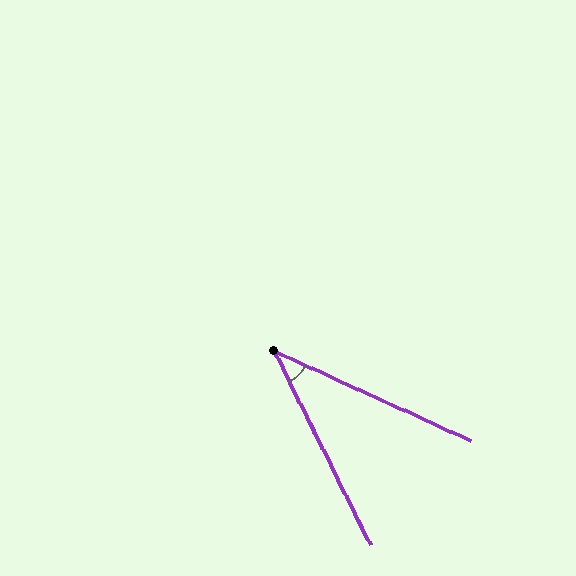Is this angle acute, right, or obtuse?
It is acute.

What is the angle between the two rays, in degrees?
Approximately 39 degrees.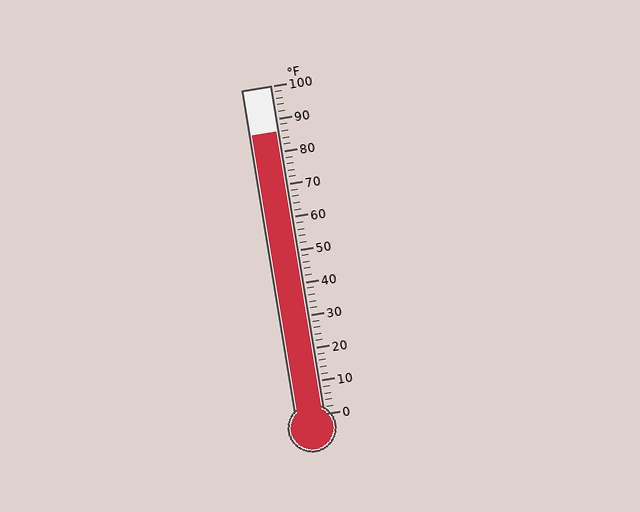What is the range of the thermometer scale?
The thermometer scale ranges from 0°F to 100°F.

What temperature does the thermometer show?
The thermometer shows approximately 86°F.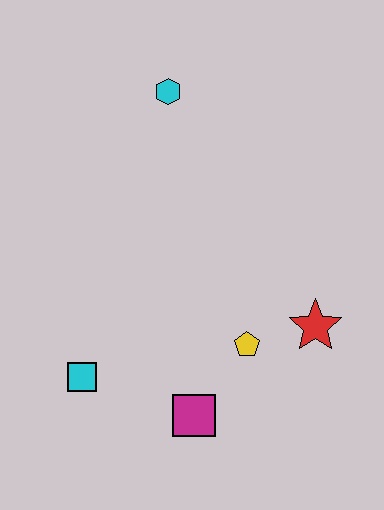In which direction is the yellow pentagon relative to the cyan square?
The yellow pentagon is to the right of the cyan square.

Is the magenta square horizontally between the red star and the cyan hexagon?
Yes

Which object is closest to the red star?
The yellow pentagon is closest to the red star.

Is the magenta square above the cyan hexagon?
No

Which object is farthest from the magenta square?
The cyan hexagon is farthest from the magenta square.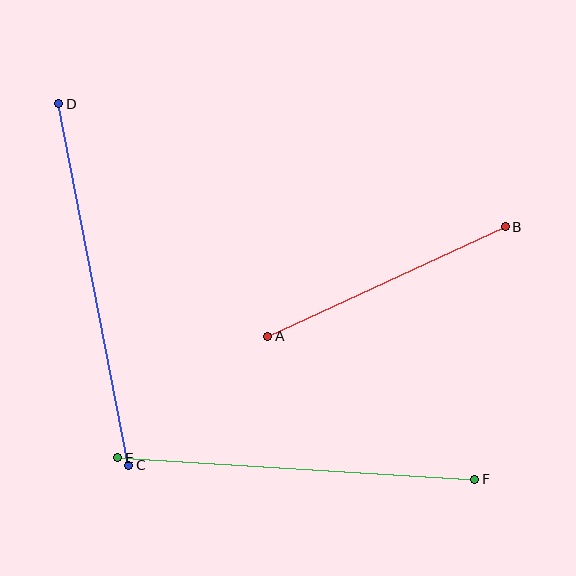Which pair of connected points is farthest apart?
Points C and D are farthest apart.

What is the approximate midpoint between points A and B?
The midpoint is at approximately (387, 282) pixels.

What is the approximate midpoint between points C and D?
The midpoint is at approximately (94, 285) pixels.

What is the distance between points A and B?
The distance is approximately 262 pixels.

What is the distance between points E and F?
The distance is approximately 357 pixels.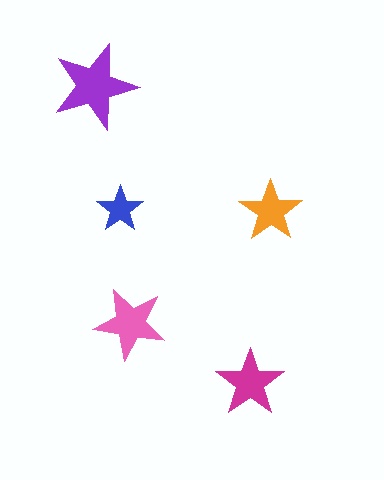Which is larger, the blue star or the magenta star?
The magenta one.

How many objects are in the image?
There are 5 objects in the image.